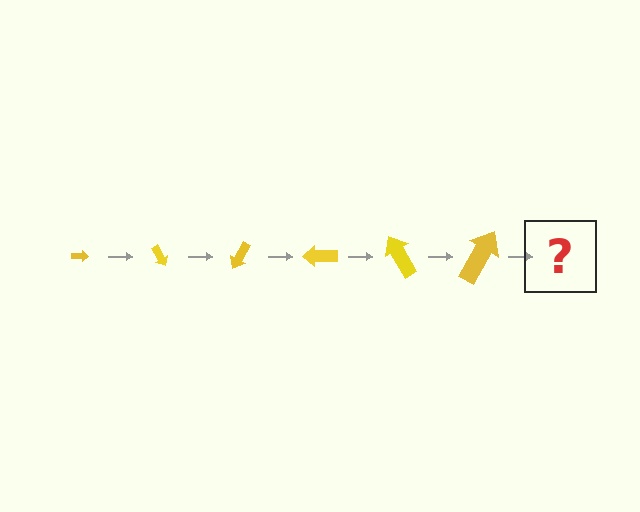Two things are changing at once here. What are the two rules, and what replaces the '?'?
The two rules are that the arrow grows larger each step and it rotates 60 degrees each step. The '?' should be an arrow, larger than the previous one and rotated 360 degrees from the start.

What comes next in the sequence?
The next element should be an arrow, larger than the previous one and rotated 360 degrees from the start.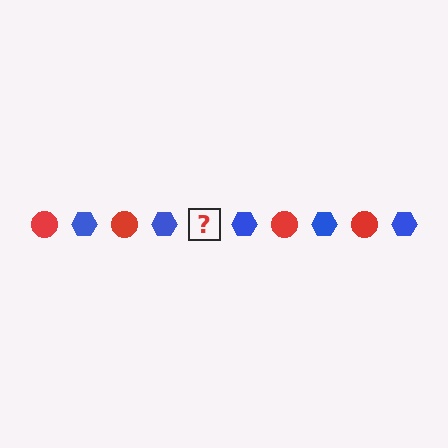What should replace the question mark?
The question mark should be replaced with a red circle.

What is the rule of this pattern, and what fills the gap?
The rule is that the pattern alternates between red circle and blue hexagon. The gap should be filled with a red circle.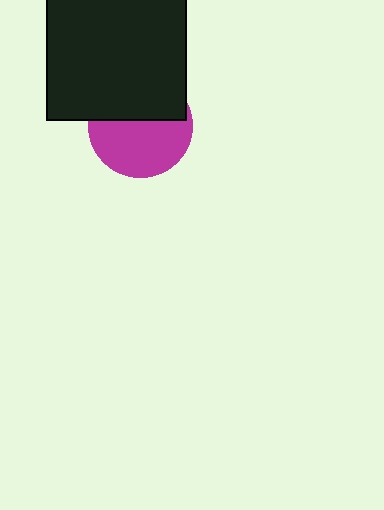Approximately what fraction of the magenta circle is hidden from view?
Roughly 44% of the magenta circle is hidden behind the black square.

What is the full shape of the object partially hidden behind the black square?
The partially hidden object is a magenta circle.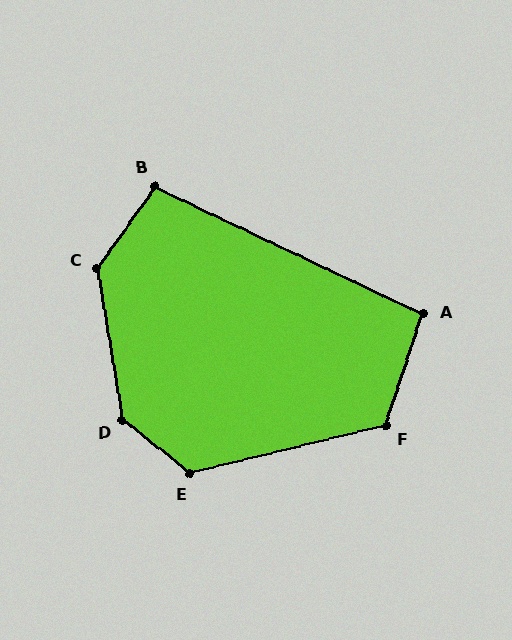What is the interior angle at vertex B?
Approximately 100 degrees (obtuse).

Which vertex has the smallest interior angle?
A, at approximately 97 degrees.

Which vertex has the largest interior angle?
D, at approximately 138 degrees.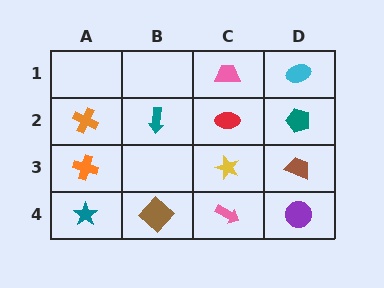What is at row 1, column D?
A cyan ellipse.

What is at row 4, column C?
A pink arrow.